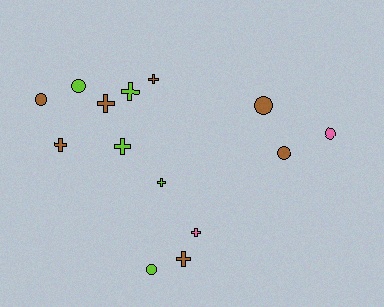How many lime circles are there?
There are 2 lime circles.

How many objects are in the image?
There are 14 objects.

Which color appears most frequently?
Brown, with 7 objects.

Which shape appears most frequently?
Cross, with 8 objects.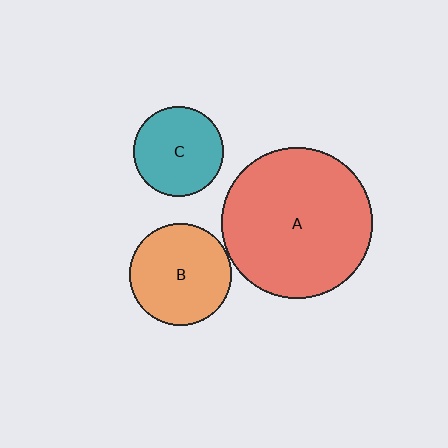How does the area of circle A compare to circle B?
Approximately 2.2 times.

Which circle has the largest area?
Circle A (red).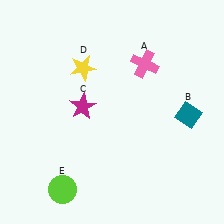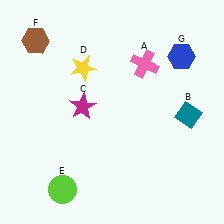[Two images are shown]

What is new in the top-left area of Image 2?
A brown hexagon (F) was added in the top-left area of Image 2.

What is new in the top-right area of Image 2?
A blue hexagon (G) was added in the top-right area of Image 2.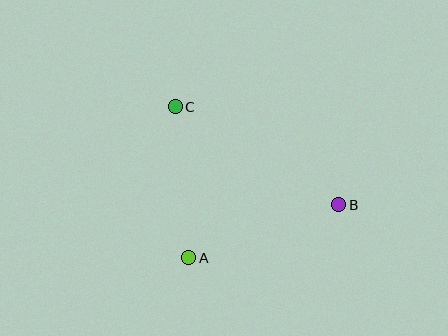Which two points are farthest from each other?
Points B and C are farthest from each other.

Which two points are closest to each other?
Points A and C are closest to each other.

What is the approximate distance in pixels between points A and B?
The distance between A and B is approximately 159 pixels.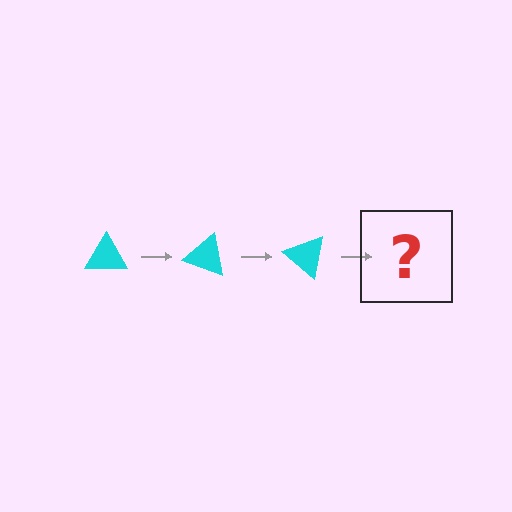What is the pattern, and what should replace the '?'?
The pattern is that the triangle rotates 20 degrees each step. The '?' should be a cyan triangle rotated 60 degrees.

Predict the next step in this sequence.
The next step is a cyan triangle rotated 60 degrees.